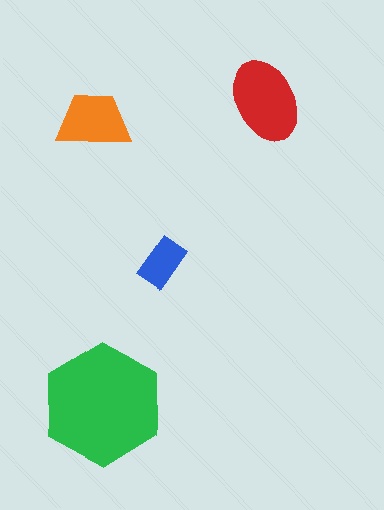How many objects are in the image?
There are 4 objects in the image.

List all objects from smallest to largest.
The blue rectangle, the orange trapezoid, the red ellipse, the green hexagon.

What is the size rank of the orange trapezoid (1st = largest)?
3rd.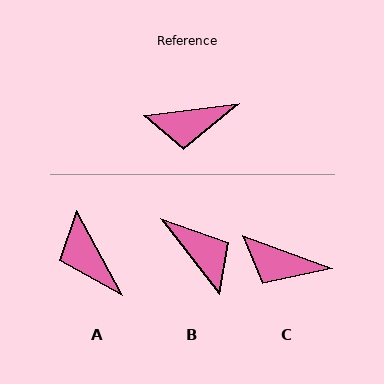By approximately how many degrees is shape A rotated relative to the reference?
Approximately 69 degrees clockwise.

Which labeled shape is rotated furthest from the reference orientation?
B, about 120 degrees away.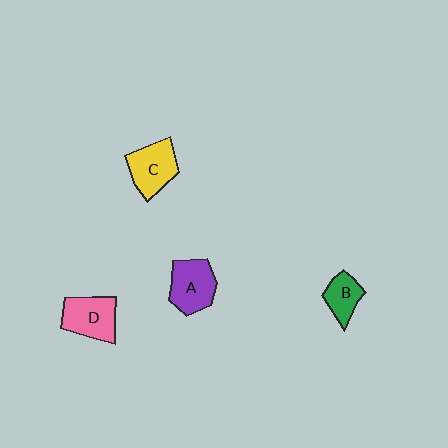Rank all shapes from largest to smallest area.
From largest to smallest: A (purple), D (pink), C (yellow), B (green).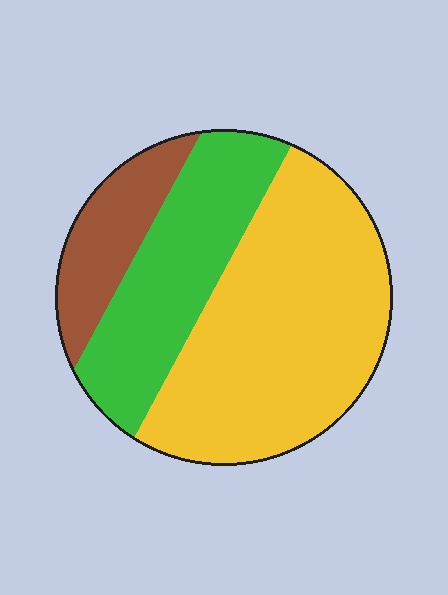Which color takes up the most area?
Yellow, at roughly 55%.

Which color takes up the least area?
Brown, at roughly 15%.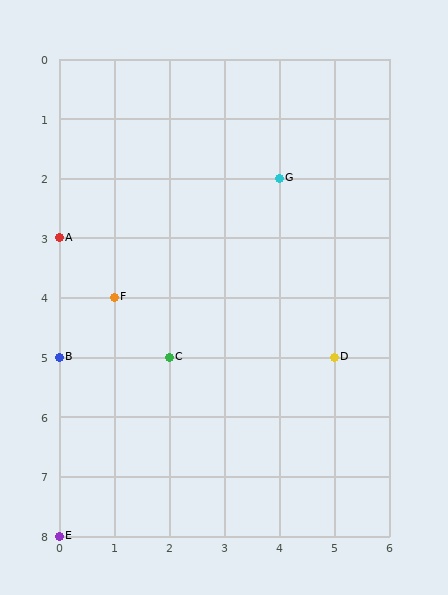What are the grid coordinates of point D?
Point D is at grid coordinates (5, 5).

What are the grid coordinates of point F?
Point F is at grid coordinates (1, 4).